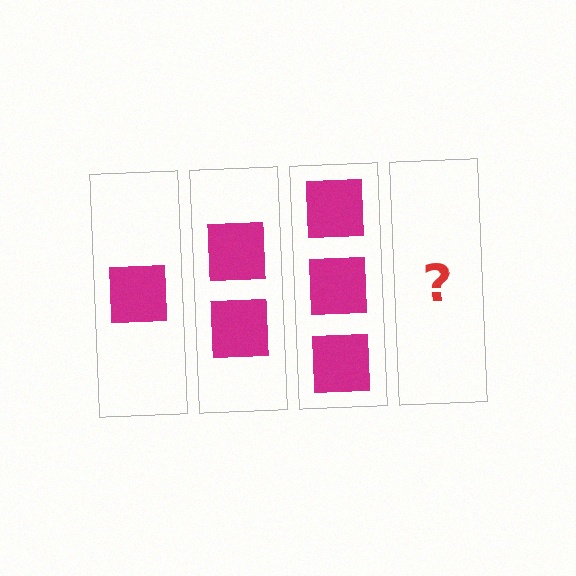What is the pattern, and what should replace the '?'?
The pattern is that each step adds one more square. The '?' should be 4 squares.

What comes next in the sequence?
The next element should be 4 squares.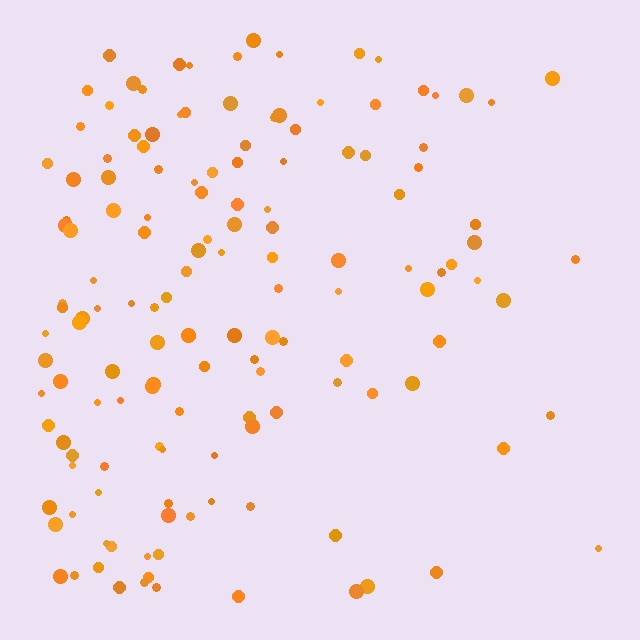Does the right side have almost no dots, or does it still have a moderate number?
Still a moderate number, just noticeably fewer than the left.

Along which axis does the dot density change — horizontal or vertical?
Horizontal.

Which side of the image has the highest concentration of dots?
The left.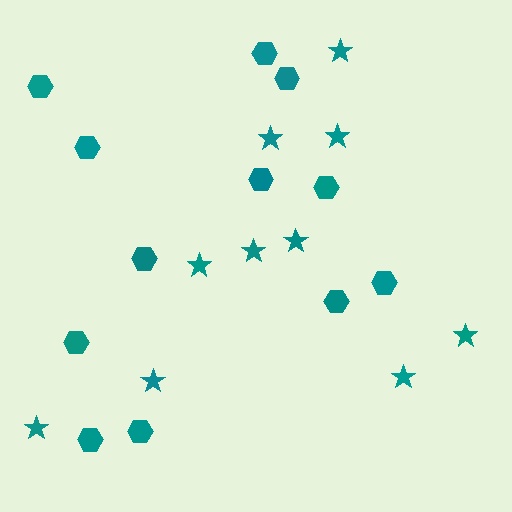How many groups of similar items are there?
There are 2 groups: one group of stars (10) and one group of hexagons (12).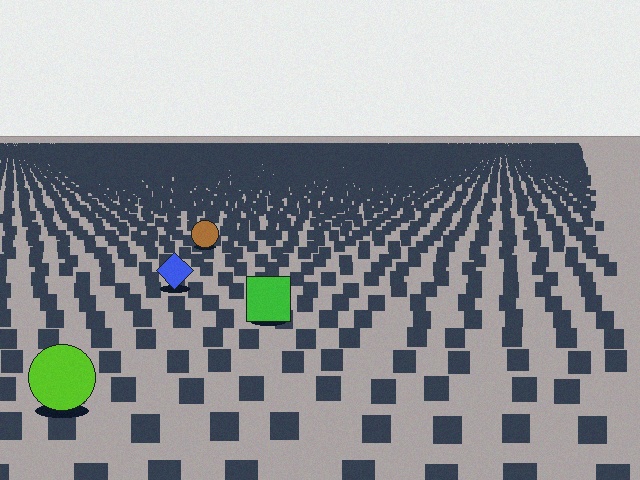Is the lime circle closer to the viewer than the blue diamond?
Yes. The lime circle is closer — you can tell from the texture gradient: the ground texture is coarser near it.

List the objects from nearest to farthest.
From nearest to farthest: the lime circle, the green square, the blue diamond, the brown circle.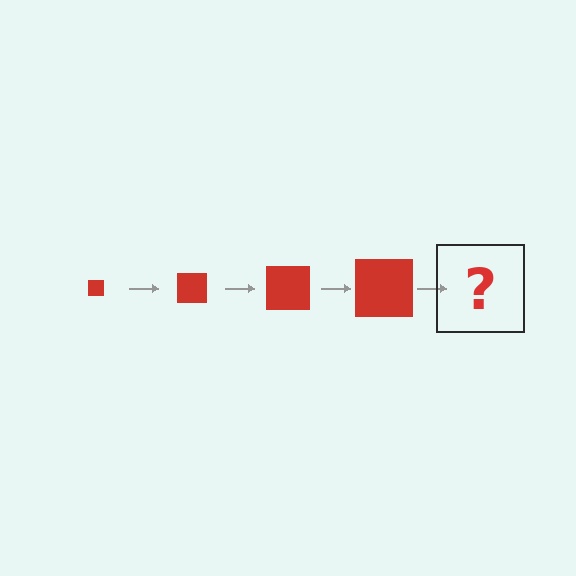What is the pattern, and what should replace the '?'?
The pattern is that the square gets progressively larger each step. The '?' should be a red square, larger than the previous one.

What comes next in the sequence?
The next element should be a red square, larger than the previous one.